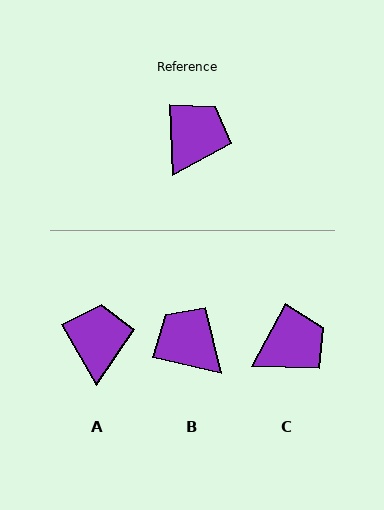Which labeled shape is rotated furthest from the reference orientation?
B, about 75 degrees away.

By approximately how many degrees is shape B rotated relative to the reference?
Approximately 75 degrees counter-clockwise.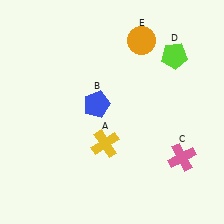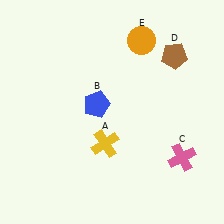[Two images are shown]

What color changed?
The pentagon (D) changed from lime in Image 1 to brown in Image 2.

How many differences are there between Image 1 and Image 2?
There is 1 difference between the two images.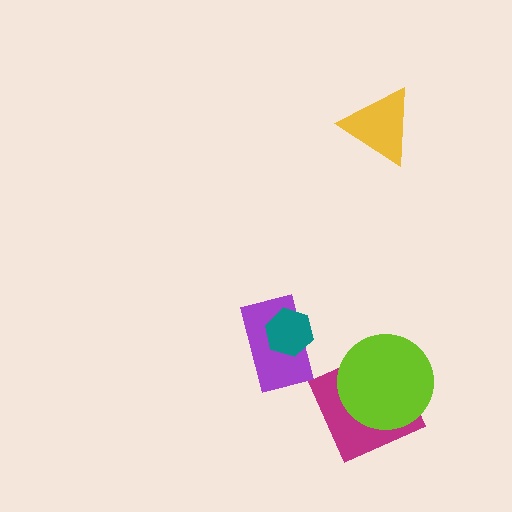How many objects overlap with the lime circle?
1 object overlaps with the lime circle.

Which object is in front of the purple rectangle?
The teal hexagon is in front of the purple rectangle.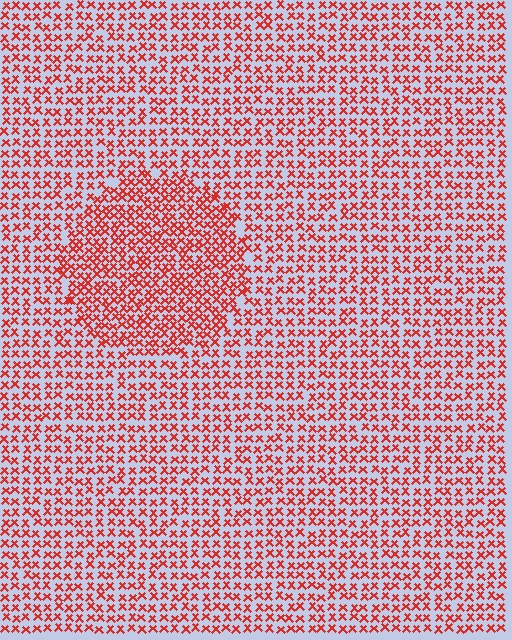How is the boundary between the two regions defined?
The boundary is defined by a change in element density (approximately 1.6x ratio). All elements are the same color, size, and shape.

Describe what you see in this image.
The image contains small red elements arranged at two different densities. A circle-shaped region is visible where the elements are more densely packed than the surrounding area.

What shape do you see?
I see a circle.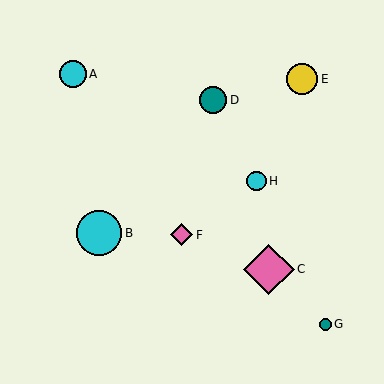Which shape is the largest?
The pink diamond (labeled C) is the largest.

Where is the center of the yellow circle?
The center of the yellow circle is at (302, 79).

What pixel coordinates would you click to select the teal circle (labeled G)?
Click at (325, 324) to select the teal circle G.